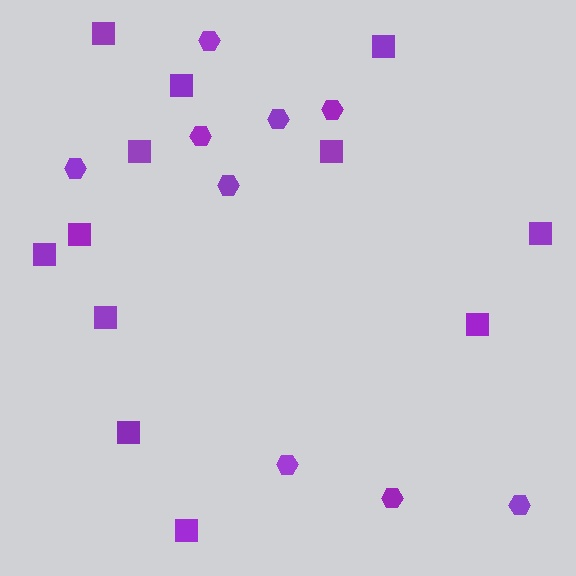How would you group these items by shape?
There are 2 groups: one group of hexagons (9) and one group of squares (12).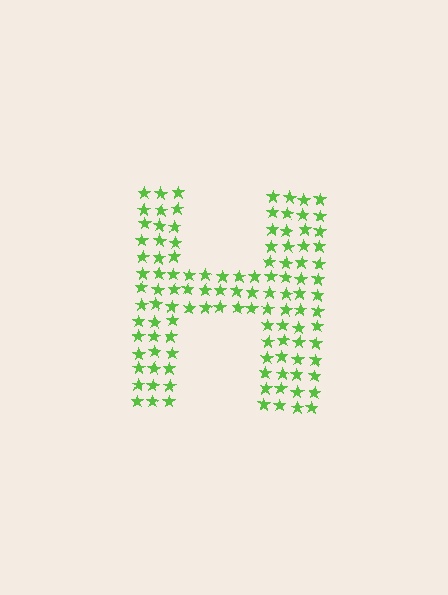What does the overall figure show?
The overall figure shows the letter H.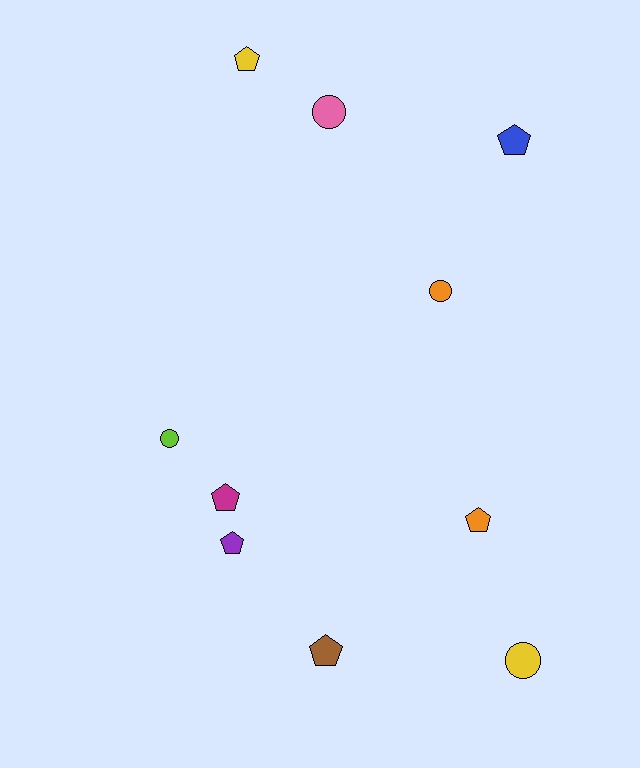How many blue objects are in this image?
There is 1 blue object.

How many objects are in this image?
There are 10 objects.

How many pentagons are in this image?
There are 6 pentagons.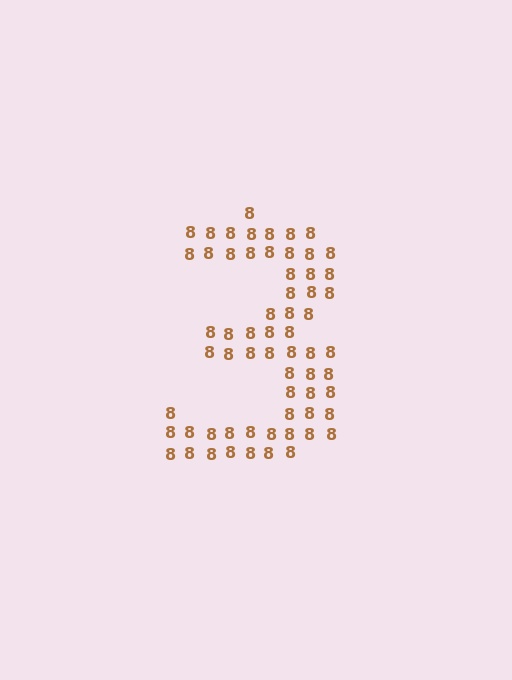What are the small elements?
The small elements are digit 8's.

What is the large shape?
The large shape is the digit 3.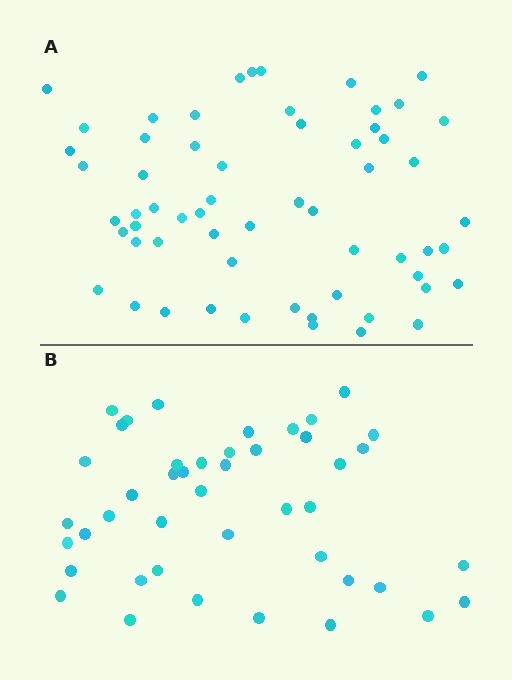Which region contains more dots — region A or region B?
Region A (the top region) has more dots.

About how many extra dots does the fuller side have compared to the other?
Region A has approximately 15 more dots than region B.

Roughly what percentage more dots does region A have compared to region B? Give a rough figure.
About 35% more.